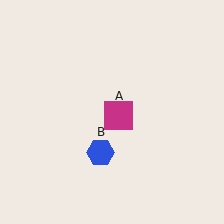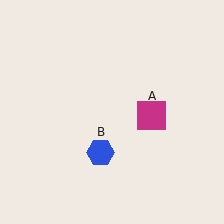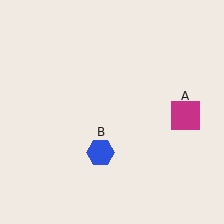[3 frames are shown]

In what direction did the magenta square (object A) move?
The magenta square (object A) moved right.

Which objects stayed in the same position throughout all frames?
Blue hexagon (object B) remained stationary.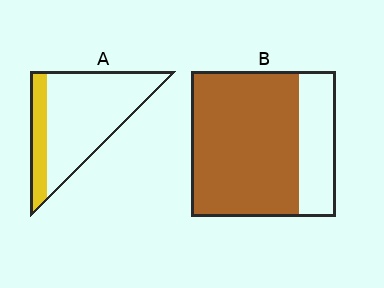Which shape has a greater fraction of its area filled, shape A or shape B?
Shape B.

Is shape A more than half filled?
No.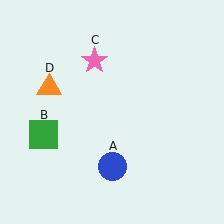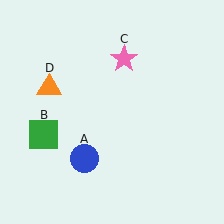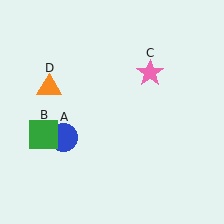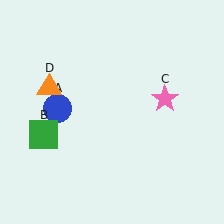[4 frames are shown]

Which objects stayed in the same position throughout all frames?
Green square (object B) and orange triangle (object D) remained stationary.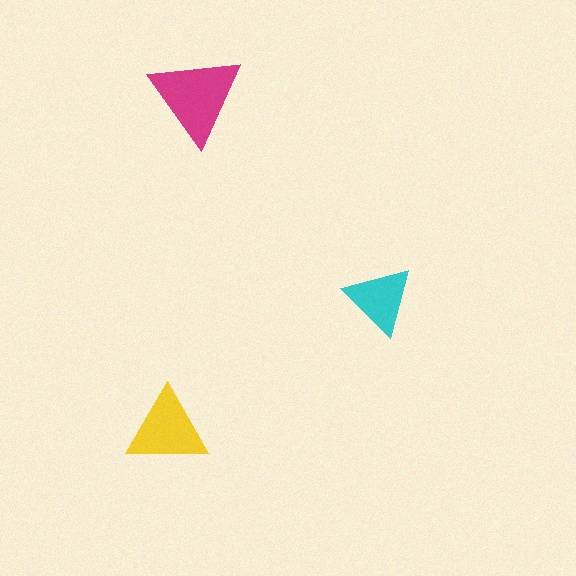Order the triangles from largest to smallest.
the magenta one, the yellow one, the cyan one.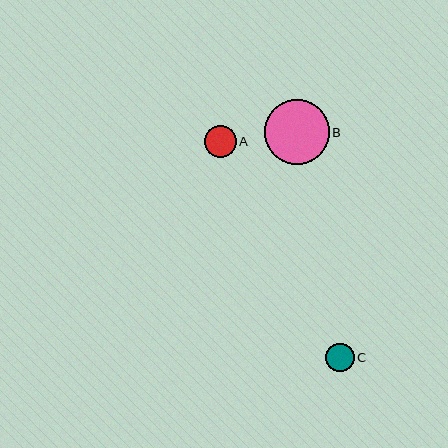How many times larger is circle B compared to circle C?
Circle B is approximately 2.3 times the size of circle C.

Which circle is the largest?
Circle B is the largest with a size of approximately 65 pixels.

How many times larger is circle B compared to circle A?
Circle B is approximately 2.1 times the size of circle A.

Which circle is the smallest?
Circle C is the smallest with a size of approximately 29 pixels.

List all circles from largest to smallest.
From largest to smallest: B, A, C.